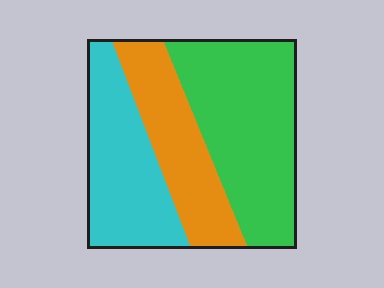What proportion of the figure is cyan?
Cyan covers around 30% of the figure.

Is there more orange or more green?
Green.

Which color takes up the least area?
Orange, at roughly 25%.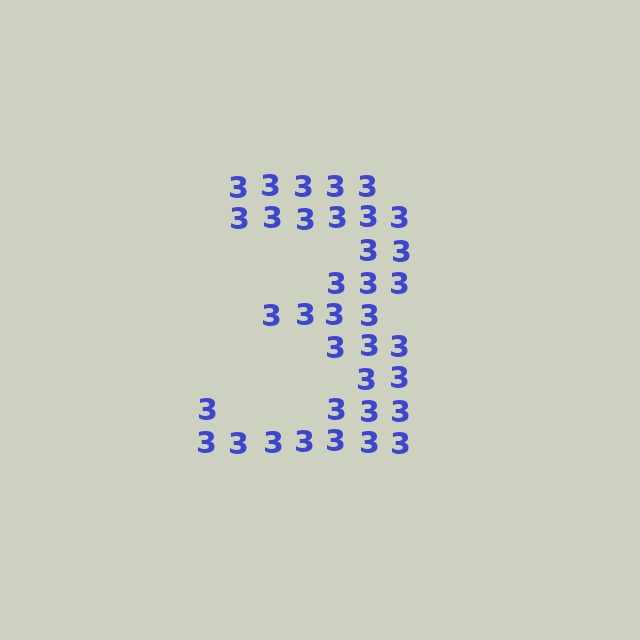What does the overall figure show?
The overall figure shows the digit 3.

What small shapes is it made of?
It is made of small digit 3's.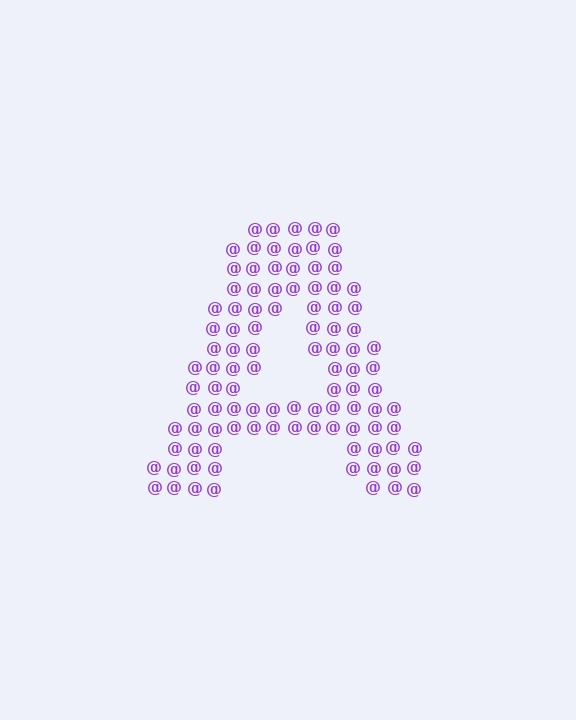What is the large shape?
The large shape is the letter A.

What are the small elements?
The small elements are at signs.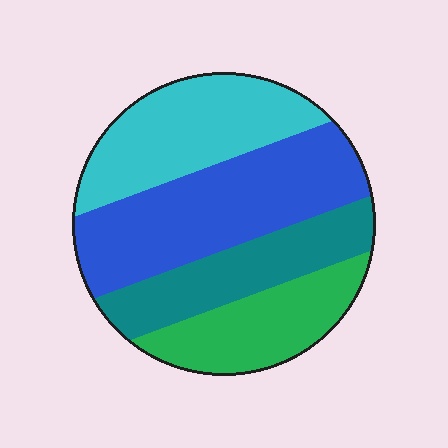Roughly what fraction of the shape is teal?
Teal covers 20% of the shape.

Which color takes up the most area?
Blue, at roughly 35%.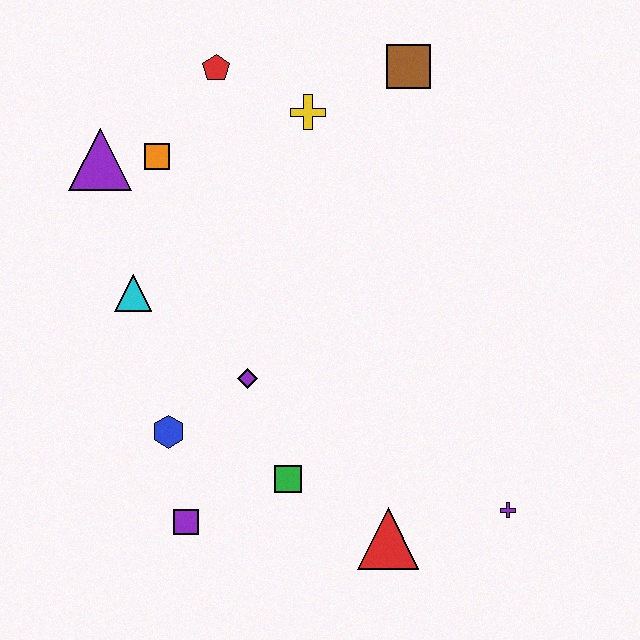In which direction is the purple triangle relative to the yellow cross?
The purple triangle is to the left of the yellow cross.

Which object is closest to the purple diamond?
The blue hexagon is closest to the purple diamond.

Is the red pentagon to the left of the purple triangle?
No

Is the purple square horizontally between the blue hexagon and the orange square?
No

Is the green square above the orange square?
No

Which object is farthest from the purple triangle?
The purple cross is farthest from the purple triangle.